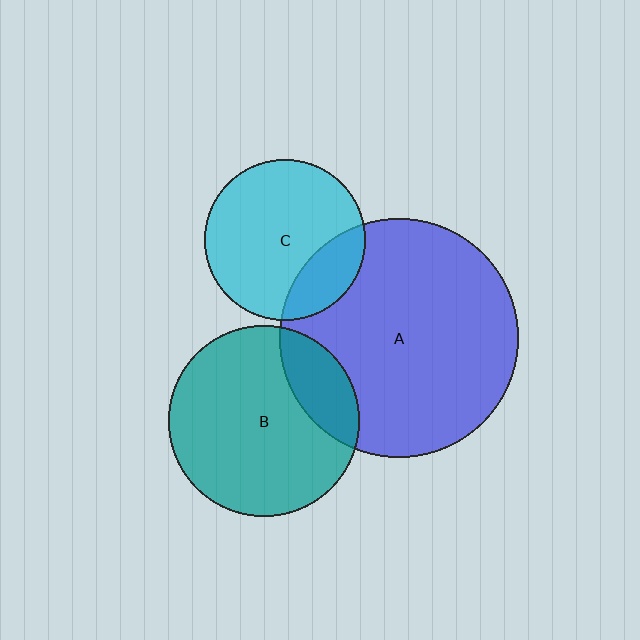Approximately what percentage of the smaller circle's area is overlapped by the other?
Approximately 20%.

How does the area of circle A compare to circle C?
Approximately 2.2 times.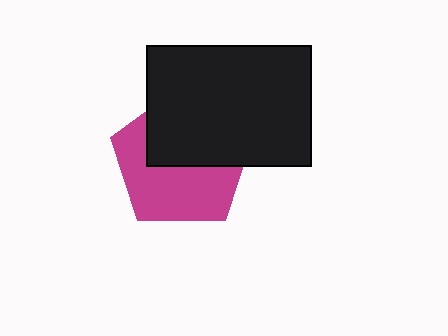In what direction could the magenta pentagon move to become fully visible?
The magenta pentagon could move down. That would shift it out from behind the black rectangle entirely.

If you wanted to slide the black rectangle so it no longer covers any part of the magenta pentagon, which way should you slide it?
Slide it up — that is the most direct way to separate the two shapes.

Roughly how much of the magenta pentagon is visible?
About half of it is visible (roughly 53%).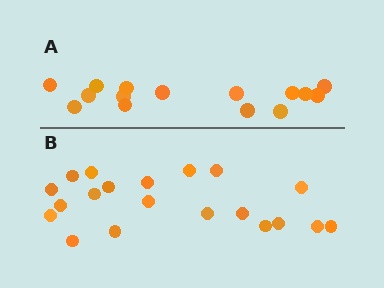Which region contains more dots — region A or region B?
Region B (the bottom region) has more dots.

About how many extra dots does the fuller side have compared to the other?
Region B has about 5 more dots than region A.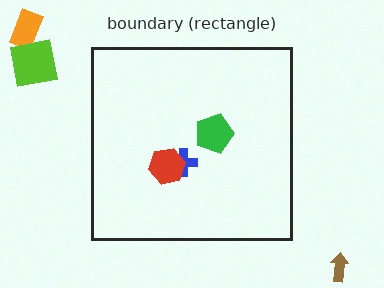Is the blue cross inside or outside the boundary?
Inside.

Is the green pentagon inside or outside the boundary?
Inside.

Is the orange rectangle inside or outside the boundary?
Outside.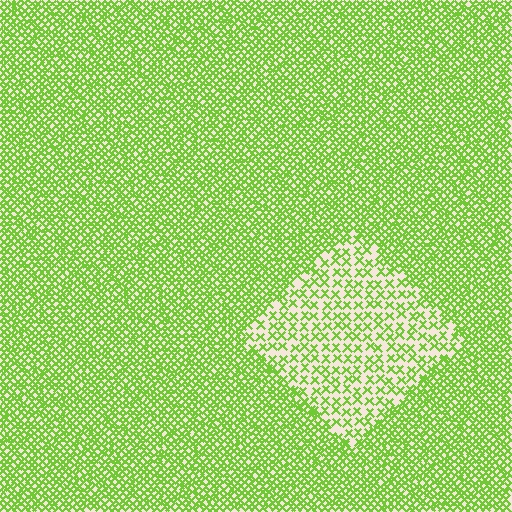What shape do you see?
I see a diamond.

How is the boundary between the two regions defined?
The boundary is defined by a change in element density (approximately 2.3x ratio). All elements are the same color, size, and shape.